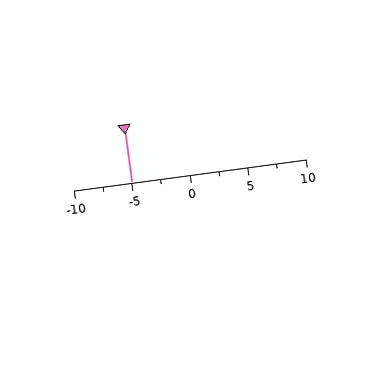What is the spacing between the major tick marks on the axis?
The major ticks are spaced 5 apart.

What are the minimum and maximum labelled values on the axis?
The axis runs from -10 to 10.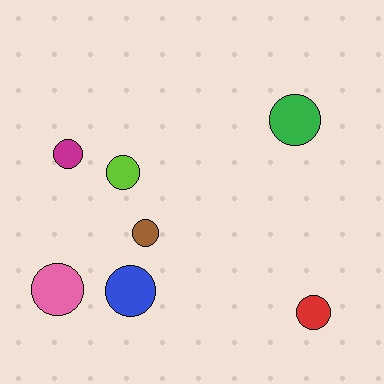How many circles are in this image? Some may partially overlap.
There are 7 circles.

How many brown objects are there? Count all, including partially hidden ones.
There is 1 brown object.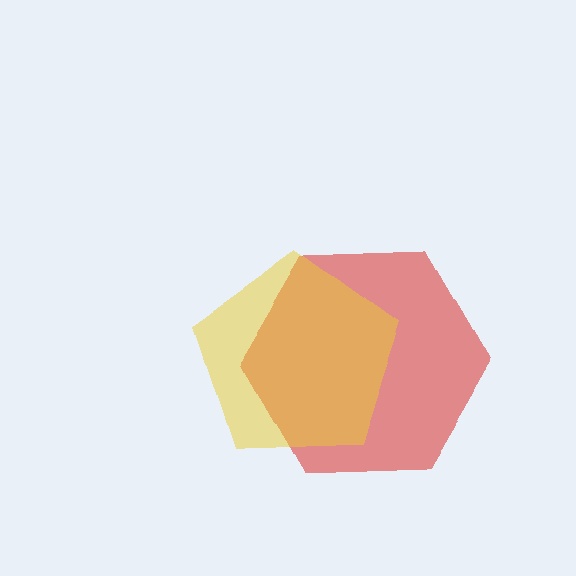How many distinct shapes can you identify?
There are 2 distinct shapes: a red hexagon, a yellow pentagon.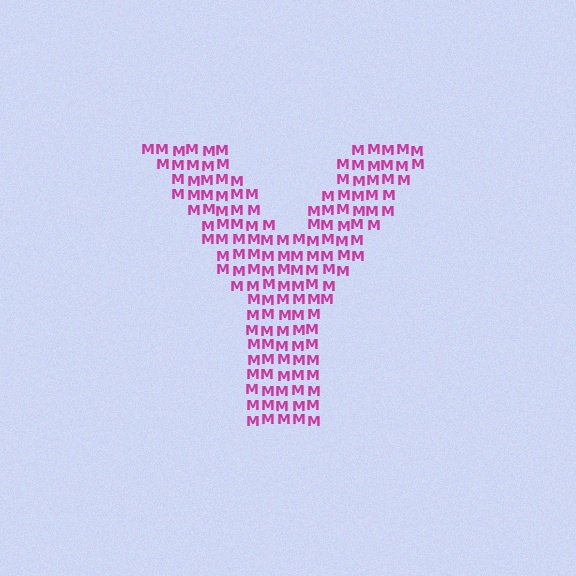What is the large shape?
The large shape is the letter Y.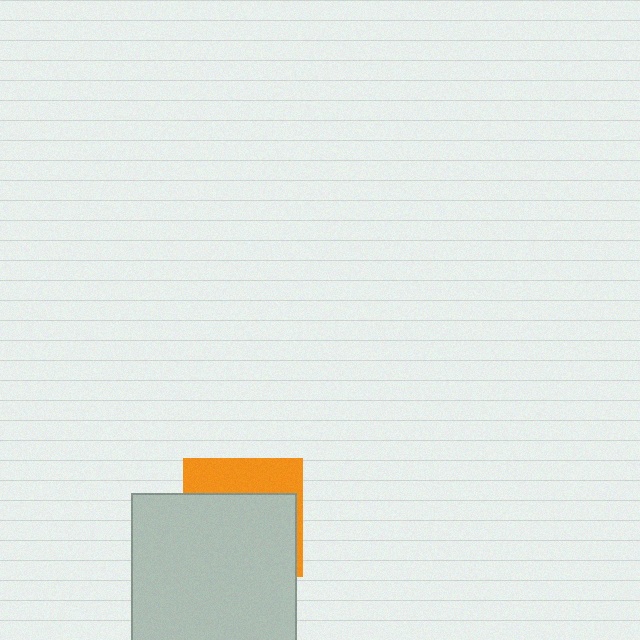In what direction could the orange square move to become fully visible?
The orange square could move up. That would shift it out from behind the light gray rectangle entirely.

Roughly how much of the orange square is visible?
A small part of it is visible (roughly 34%).